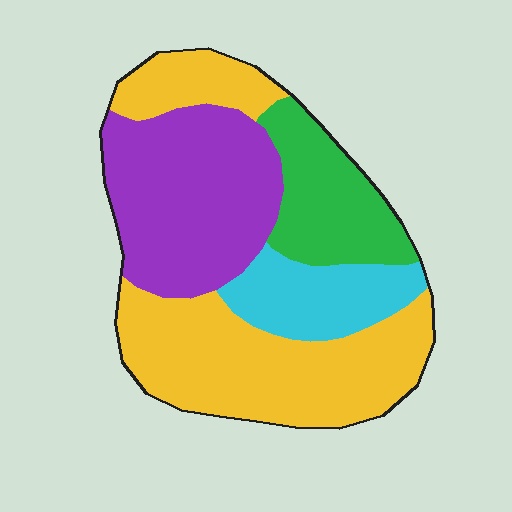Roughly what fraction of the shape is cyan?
Cyan takes up less than a sixth of the shape.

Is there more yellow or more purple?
Yellow.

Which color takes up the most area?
Yellow, at roughly 40%.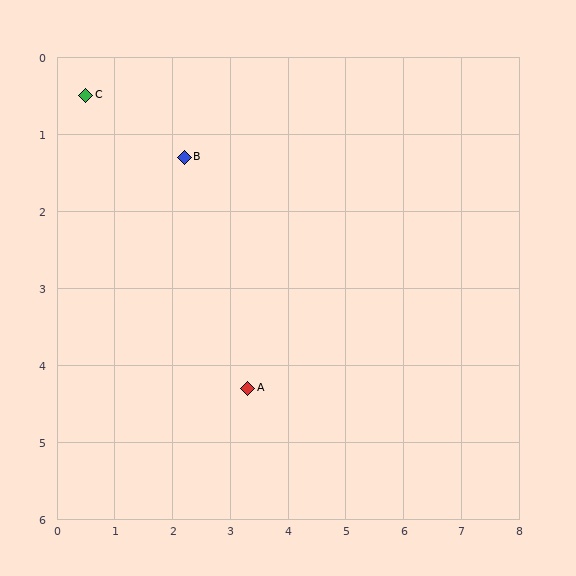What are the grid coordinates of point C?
Point C is at approximately (0.5, 0.5).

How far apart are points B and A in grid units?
Points B and A are about 3.2 grid units apart.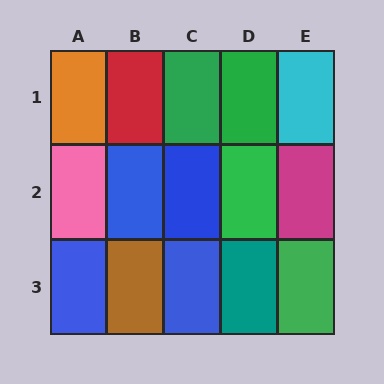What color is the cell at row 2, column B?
Blue.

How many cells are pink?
1 cell is pink.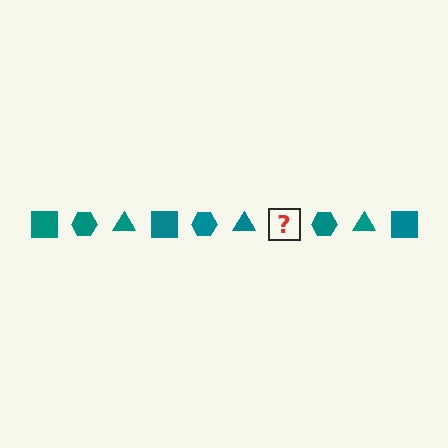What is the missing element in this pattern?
The missing element is a teal square.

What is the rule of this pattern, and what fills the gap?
The rule is that the pattern cycles through square, hexagon, triangle shapes in teal. The gap should be filled with a teal square.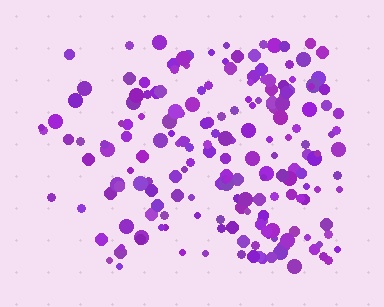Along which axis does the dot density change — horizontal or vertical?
Horizontal.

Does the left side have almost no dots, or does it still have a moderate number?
Still a moderate number, just noticeably fewer than the right.